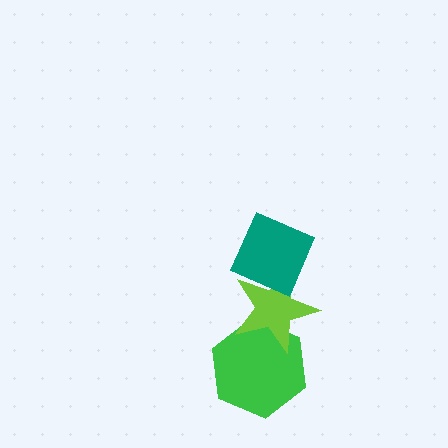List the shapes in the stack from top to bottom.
From top to bottom: the teal diamond, the lime star, the green hexagon.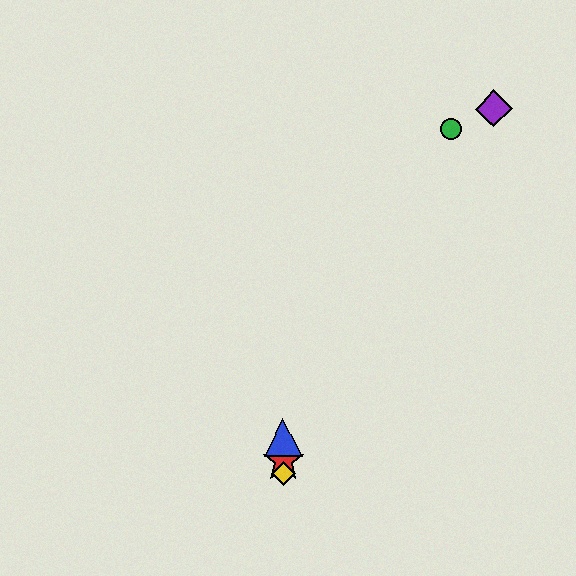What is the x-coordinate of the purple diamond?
The purple diamond is at x≈494.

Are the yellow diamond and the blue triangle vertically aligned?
Yes, both are at x≈284.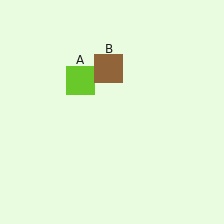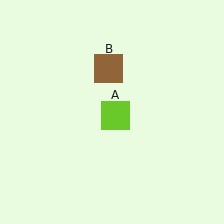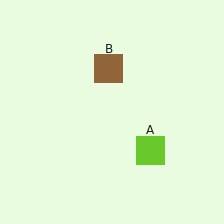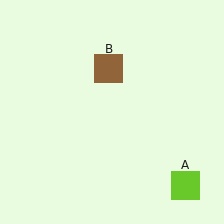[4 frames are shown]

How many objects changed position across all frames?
1 object changed position: lime square (object A).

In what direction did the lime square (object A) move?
The lime square (object A) moved down and to the right.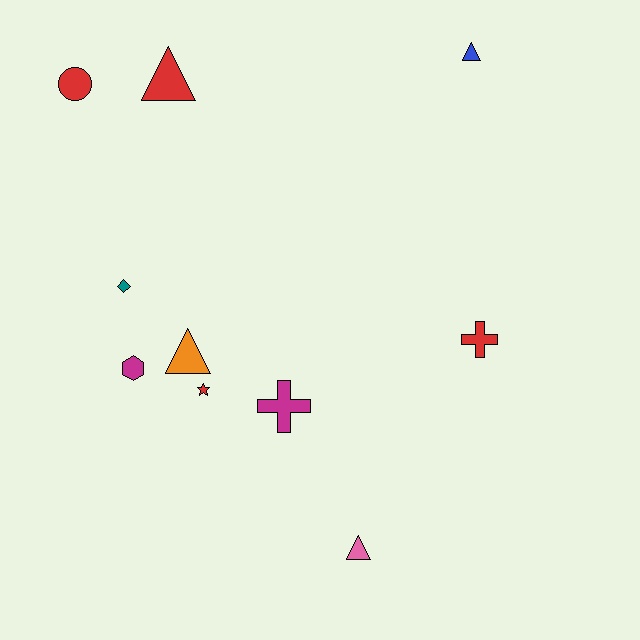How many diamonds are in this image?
There is 1 diamond.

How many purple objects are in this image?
There are no purple objects.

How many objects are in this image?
There are 10 objects.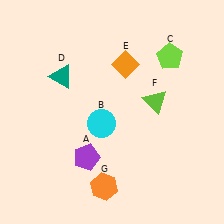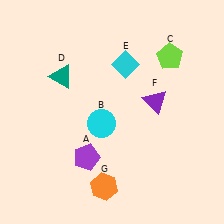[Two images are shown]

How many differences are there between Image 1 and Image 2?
There are 2 differences between the two images.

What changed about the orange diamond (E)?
In Image 1, E is orange. In Image 2, it changed to cyan.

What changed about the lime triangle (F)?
In Image 1, F is lime. In Image 2, it changed to purple.